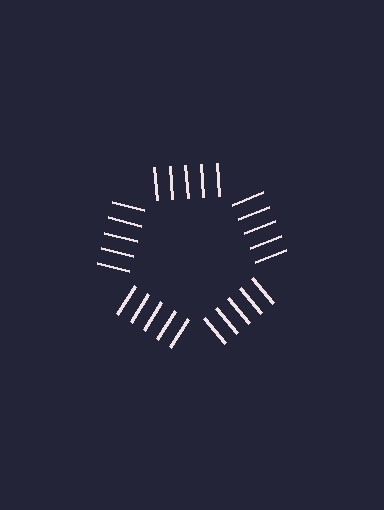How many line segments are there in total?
25 — 5 along each of the 5 edges.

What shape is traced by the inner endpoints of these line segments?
An illusory pentagon — the line segments terminate on its edges but no continuous stroke is drawn.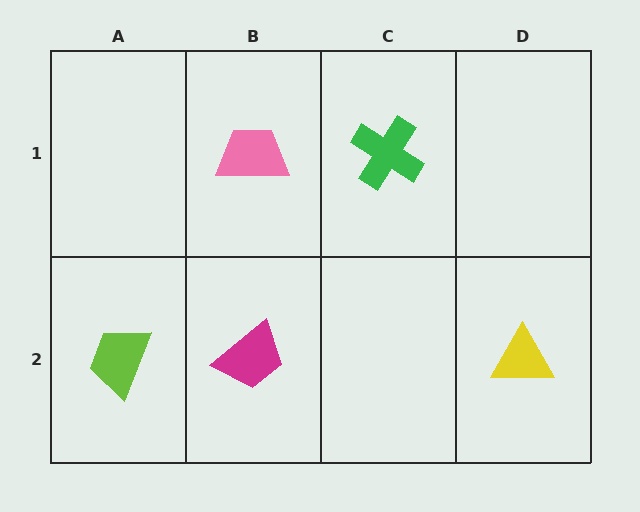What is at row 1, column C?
A green cross.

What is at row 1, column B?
A pink trapezoid.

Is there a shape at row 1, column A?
No, that cell is empty.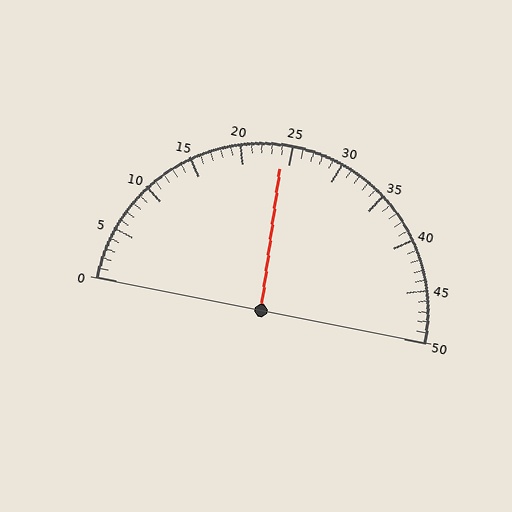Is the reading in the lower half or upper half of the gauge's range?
The reading is in the lower half of the range (0 to 50).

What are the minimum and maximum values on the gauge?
The gauge ranges from 0 to 50.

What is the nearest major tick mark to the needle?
The nearest major tick mark is 25.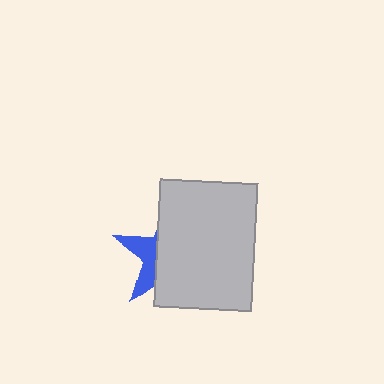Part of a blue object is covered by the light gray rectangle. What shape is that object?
It is a star.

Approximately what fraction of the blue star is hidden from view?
Roughly 68% of the blue star is hidden behind the light gray rectangle.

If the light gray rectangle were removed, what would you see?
You would see the complete blue star.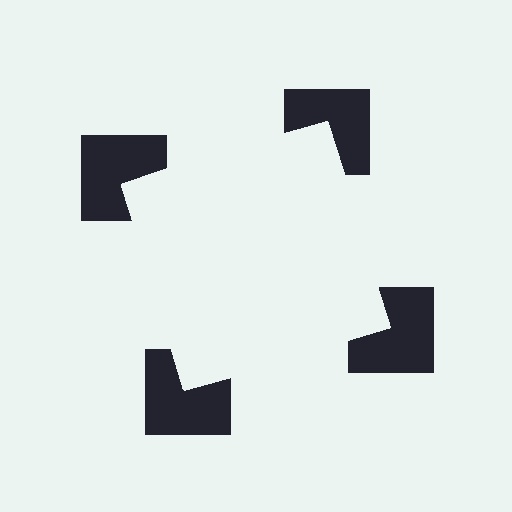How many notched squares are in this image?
There are 4 — one at each vertex of the illusory square.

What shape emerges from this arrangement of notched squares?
An illusory square — its edges are inferred from the aligned wedge cuts in the notched squares, not physically drawn.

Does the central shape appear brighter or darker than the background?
It typically appears slightly brighter than the background, even though no actual brightness change is drawn.